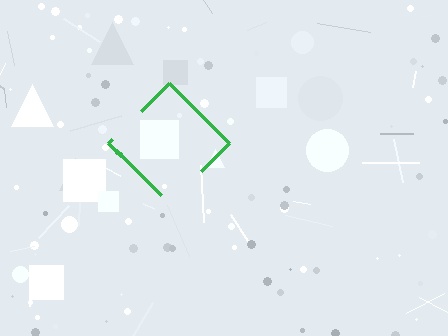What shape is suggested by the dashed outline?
The dashed outline suggests a diamond.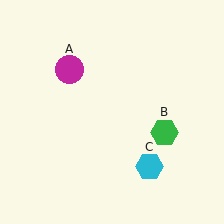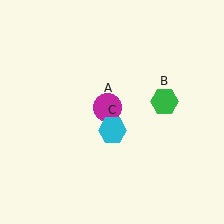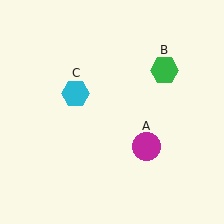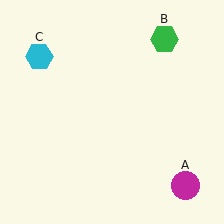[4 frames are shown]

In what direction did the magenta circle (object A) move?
The magenta circle (object A) moved down and to the right.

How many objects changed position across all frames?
3 objects changed position: magenta circle (object A), green hexagon (object B), cyan hexagon (object C).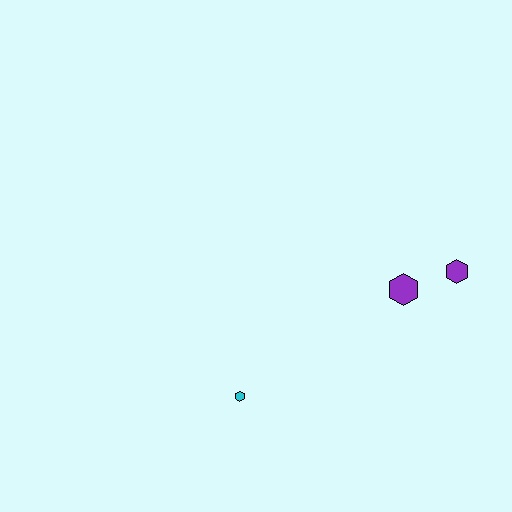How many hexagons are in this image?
There are 3 hexagons.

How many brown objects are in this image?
There are no brown objects.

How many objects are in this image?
There are 3 objects.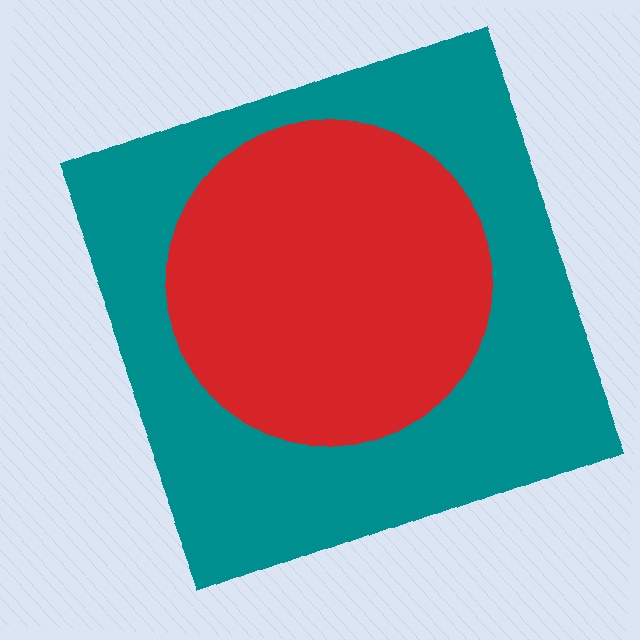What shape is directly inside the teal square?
The red circle.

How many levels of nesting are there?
2.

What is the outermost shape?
The teal square.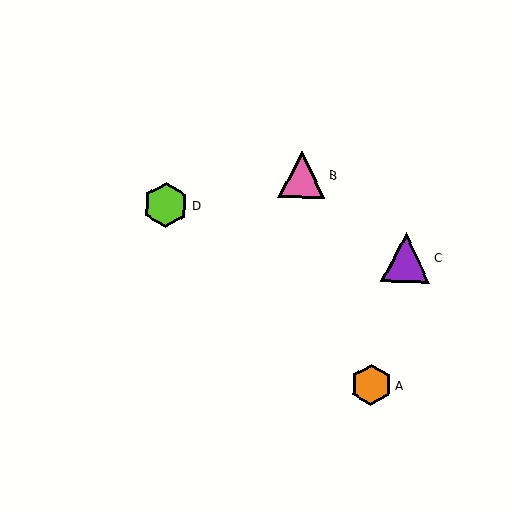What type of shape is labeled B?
Shape B is a pink triangle.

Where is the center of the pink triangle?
The center of the pink triangle is at (302, 174).